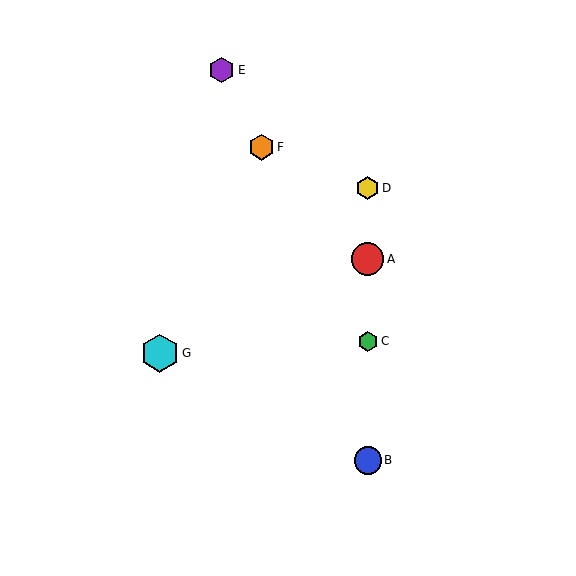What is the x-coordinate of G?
Object G is at x≈160.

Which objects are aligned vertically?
Objects A, B, C, D are aligned vertically.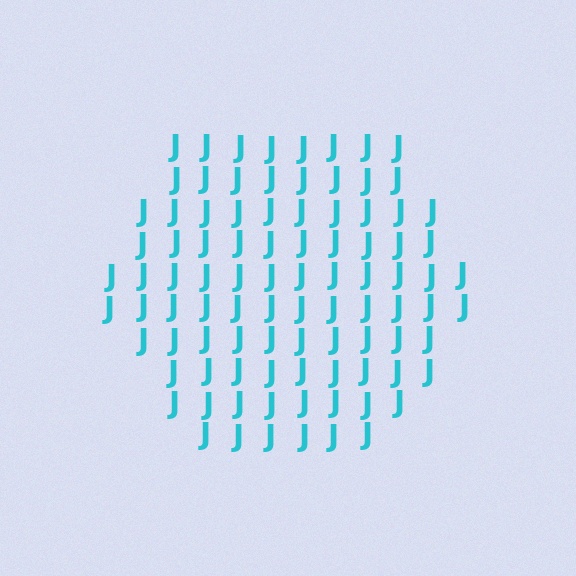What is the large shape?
The large shape is a hexagon.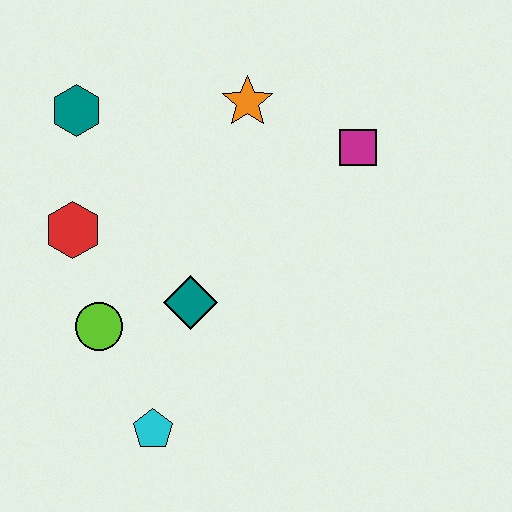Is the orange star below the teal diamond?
No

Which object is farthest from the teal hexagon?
The cyan pentagon is farthest from the teal hexagon.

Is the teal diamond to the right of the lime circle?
Yes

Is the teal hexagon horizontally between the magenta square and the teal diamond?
No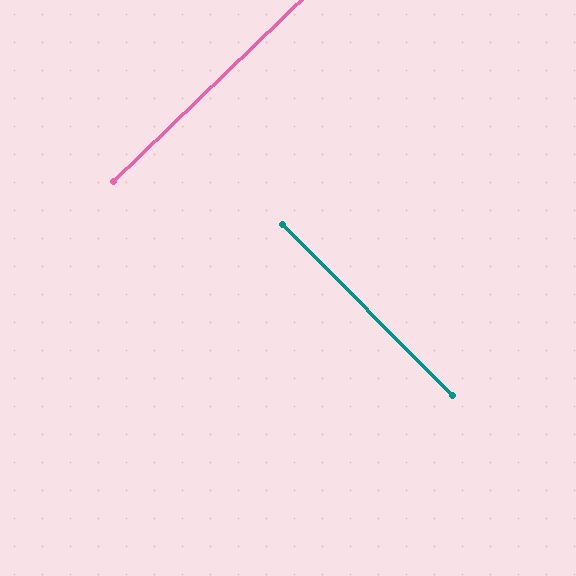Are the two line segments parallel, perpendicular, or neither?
Perpendicular — they meet at approximately 89°.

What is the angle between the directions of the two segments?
Approximately 89 degrees.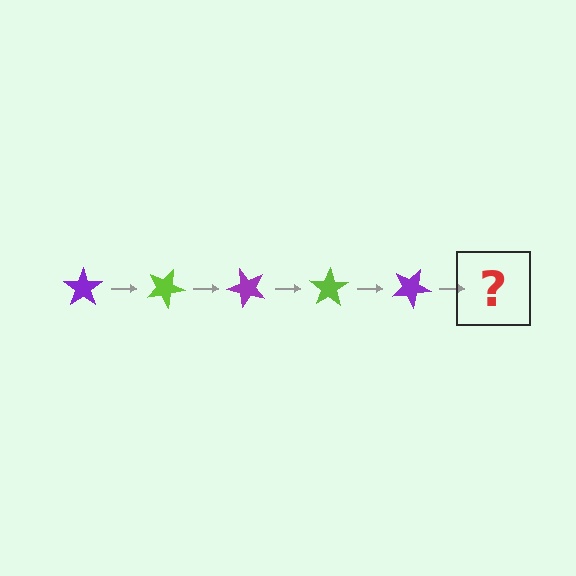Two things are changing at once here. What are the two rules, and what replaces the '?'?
The two rules are that it rotates 25 degrees each step and the color cycles through purple and lime. The '?' should be a lime star, rotated 125 degrees from the start.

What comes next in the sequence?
The next element should be a lime star, rotated 125 degrees from the start.